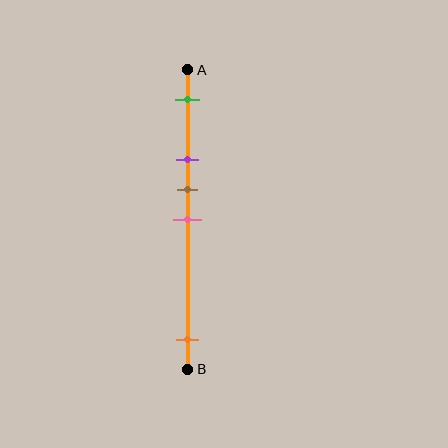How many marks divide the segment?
There are 5 marks dividing the segment.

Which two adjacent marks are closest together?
The brown and pink marks are the closest adjacent pair.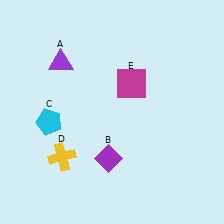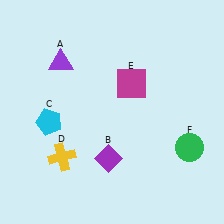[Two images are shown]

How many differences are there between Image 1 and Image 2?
There is 1 difference between the two images.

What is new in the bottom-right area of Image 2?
A green circle (F) was added in the bottom-right area of Image 2.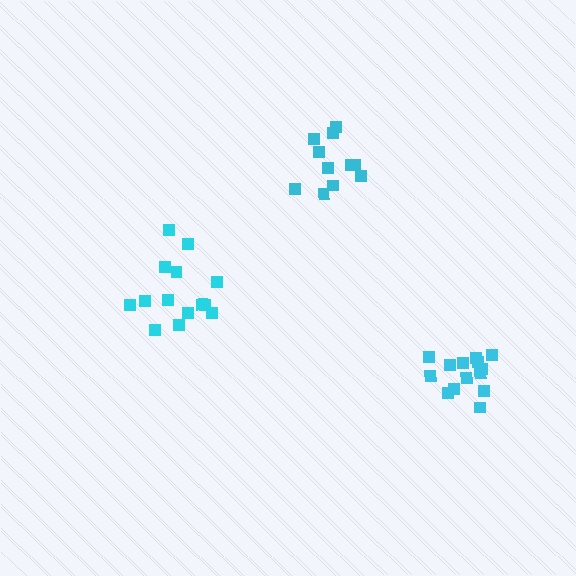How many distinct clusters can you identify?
There are 3 distinct clusters.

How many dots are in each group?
Group 1: 14 dots, Group 2: 11 dots, Group 3: 14 dots (39 total).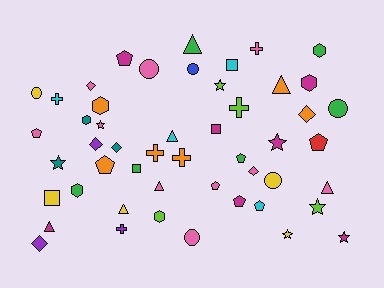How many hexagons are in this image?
There are 6 hexagons.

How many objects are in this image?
There are 50 objects.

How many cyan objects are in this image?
There are 4 cyan objects.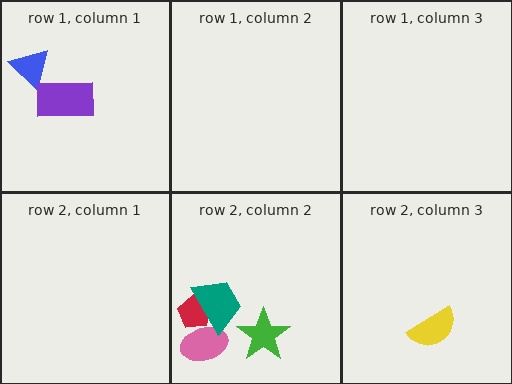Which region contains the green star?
The row 2, column 2 region.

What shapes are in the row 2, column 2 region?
The red pentagon, the pink ellipse, the teal trapezoid, the green star.